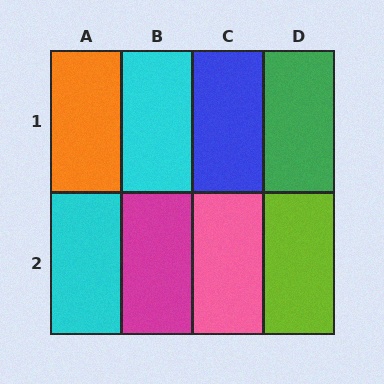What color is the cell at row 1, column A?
Orange.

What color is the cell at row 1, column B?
Cyan.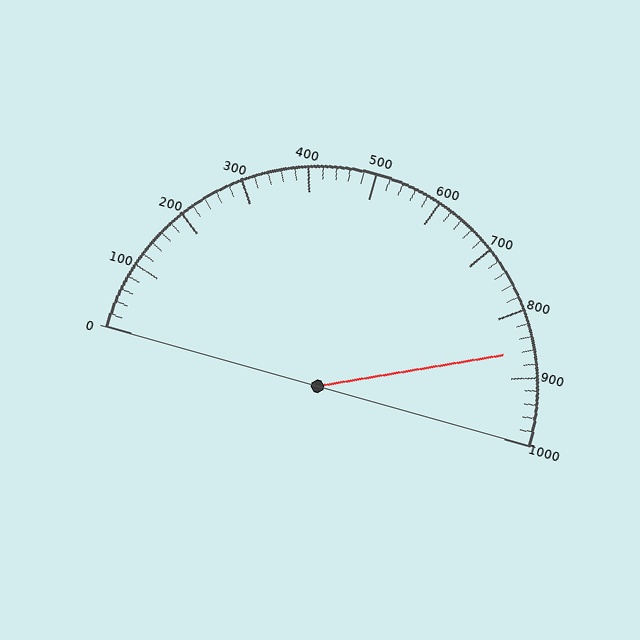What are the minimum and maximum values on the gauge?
The gauge ranges from 0 to 1000.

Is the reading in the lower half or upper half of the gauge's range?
The reading is in the upper half of the range (0 to 1000).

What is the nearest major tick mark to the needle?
The nearest major tick mark is 900.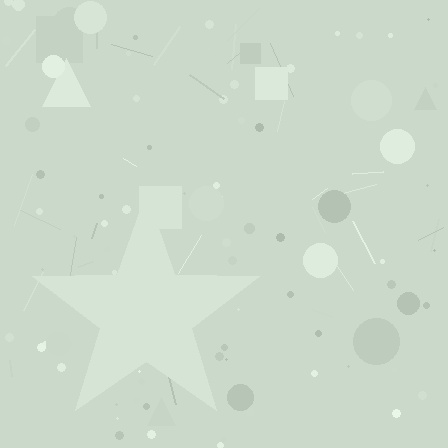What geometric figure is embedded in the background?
A star is embedded in the background.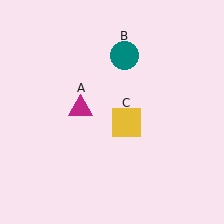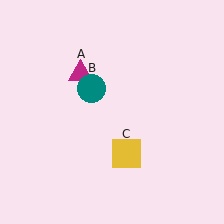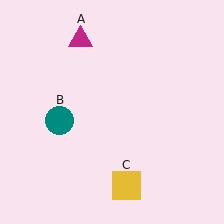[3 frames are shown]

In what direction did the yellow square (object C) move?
The yellow square (object C) moved down.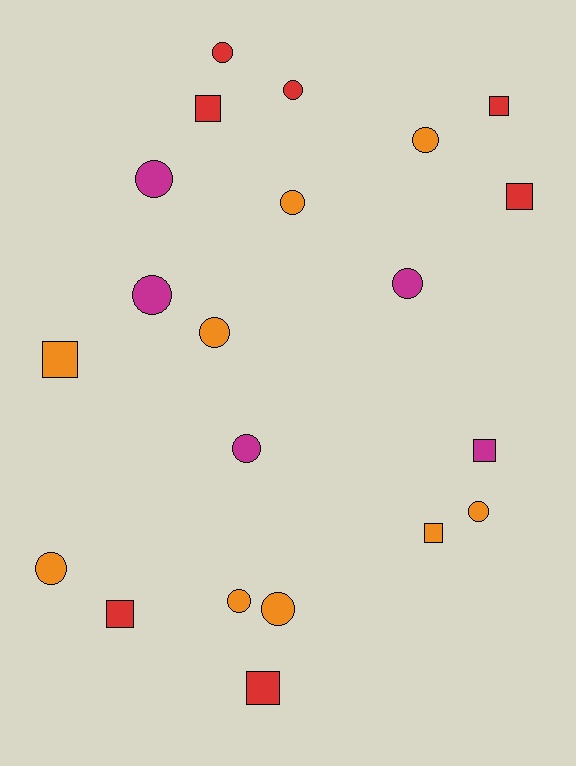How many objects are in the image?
There are 21 objects.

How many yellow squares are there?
There are no yellow squares.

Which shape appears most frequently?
Circle, with 13 objects.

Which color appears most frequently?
Orange, with 9 objects.